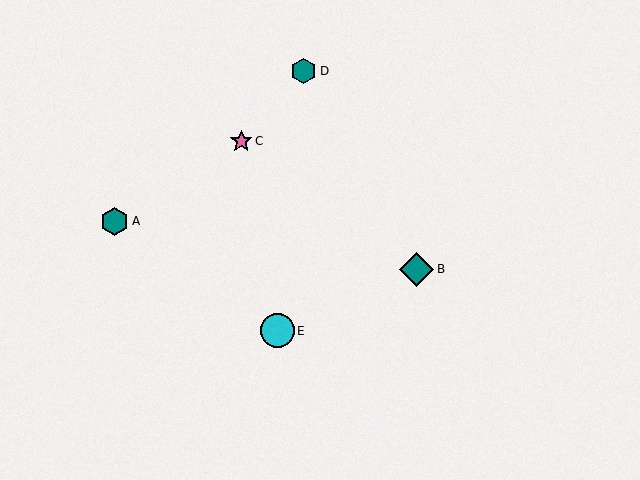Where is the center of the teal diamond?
The center of the teal diamond is at (417, 269).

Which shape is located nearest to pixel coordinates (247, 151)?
The pink star (labeled C) at (241, 141) is nearest to that location.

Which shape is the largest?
The cyan circle (labeled E) is the largest.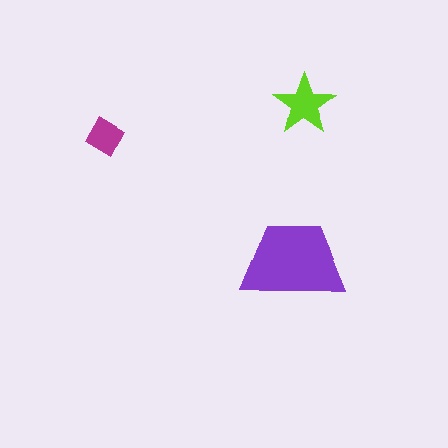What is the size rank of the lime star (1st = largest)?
2nd.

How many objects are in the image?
There are 3 objects in the image.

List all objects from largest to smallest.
The purple trapezoid, the lime star, the magenta diamond.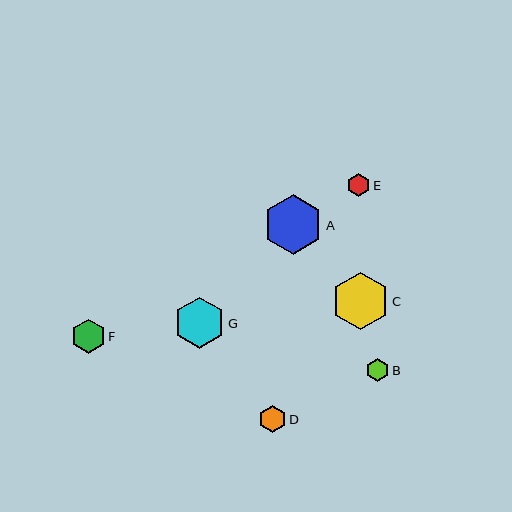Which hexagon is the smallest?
Hexagon B is the smallest with a size of approximately 23 pixels.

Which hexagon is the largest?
Hexagon A is the largest with a size of approximately 60 pixels.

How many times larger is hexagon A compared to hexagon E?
Hexagon A is approximately 2.5 times the size of hexagon E.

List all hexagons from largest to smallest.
From largest to smallest: A, C, G, F, D, E, B.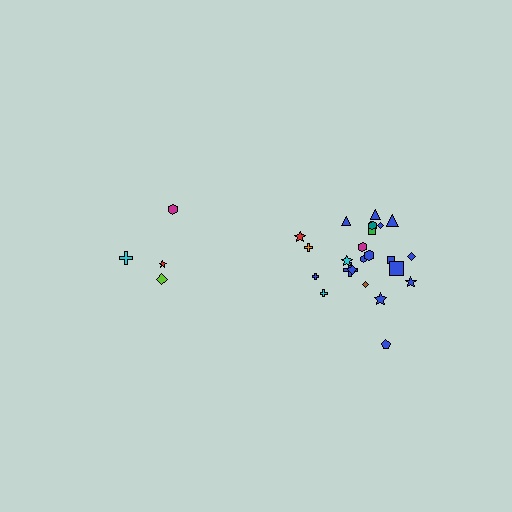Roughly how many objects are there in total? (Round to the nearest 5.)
Roughly 30 objects in total.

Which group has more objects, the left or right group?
The right group.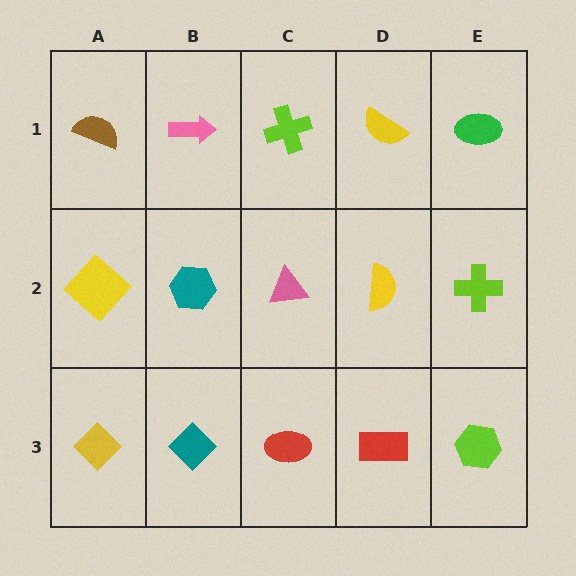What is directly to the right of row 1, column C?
A yellow semicircle.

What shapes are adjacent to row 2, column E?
A green ellipse (row 1, column E), a lime hexagon (row 3, column E), a yellow semicircle (row 2, column D).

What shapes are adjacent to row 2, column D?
A yellow semicircle (row 1, column D), a red rectangle (row 3, column D), a pink triangle (row 2, column C), a lime cross (row 2, column E).